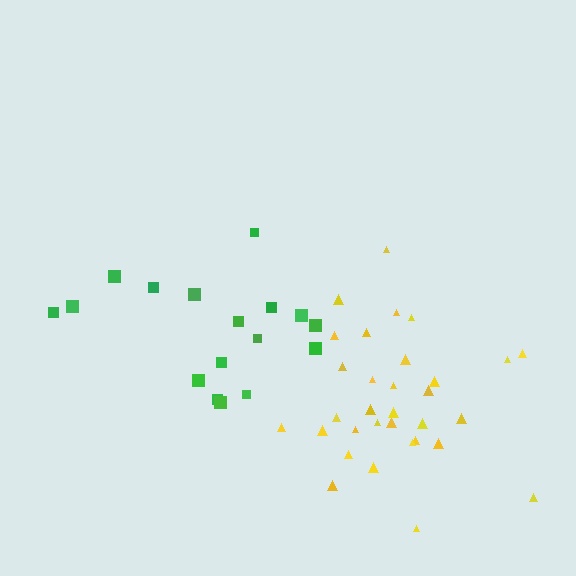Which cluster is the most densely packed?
Yellow.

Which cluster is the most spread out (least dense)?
Green.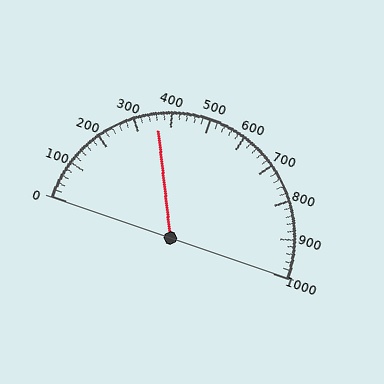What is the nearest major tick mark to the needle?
The nearest major tick mark is 400.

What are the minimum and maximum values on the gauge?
The gauge ranges from 0 to 1000.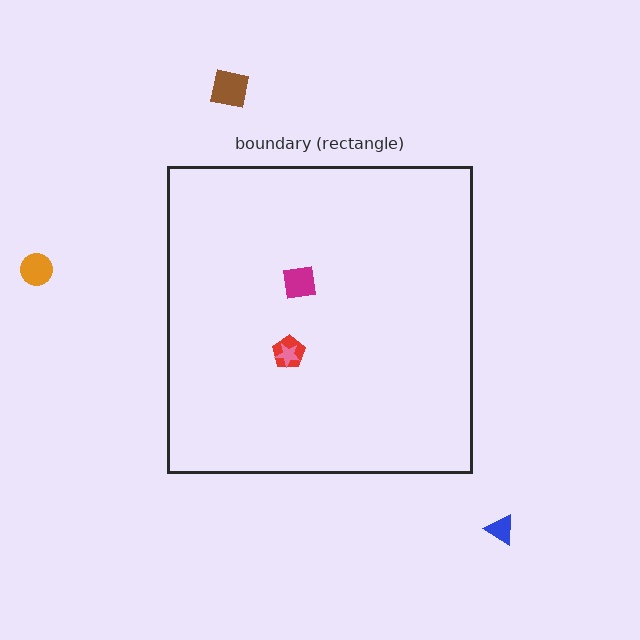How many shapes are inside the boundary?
3 inside, 3 outside.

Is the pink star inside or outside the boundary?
Inside.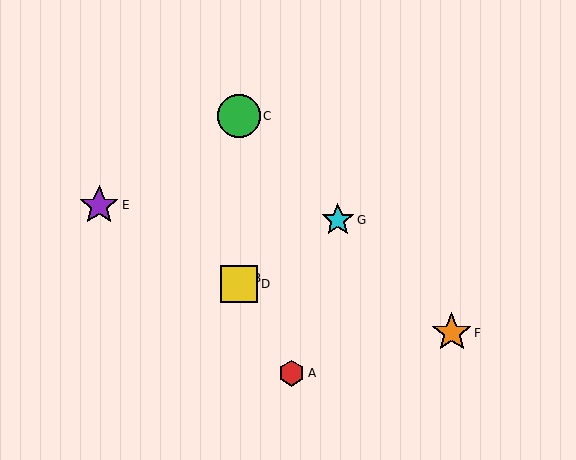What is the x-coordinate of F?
Object F is at x≈452.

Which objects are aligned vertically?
Objects B, C, D are aligned vertically.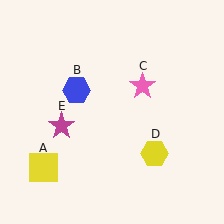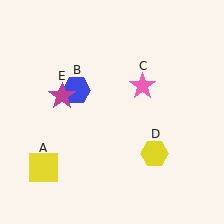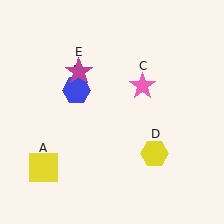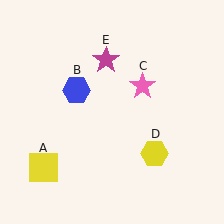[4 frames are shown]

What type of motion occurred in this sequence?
The magenta star (object E) rotated clockwise around the center of the scene.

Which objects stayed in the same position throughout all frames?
Yellow square (object A) and blue hexagon (object B) and pink star (object C) and yellow hexagon (object D) remained stationary.